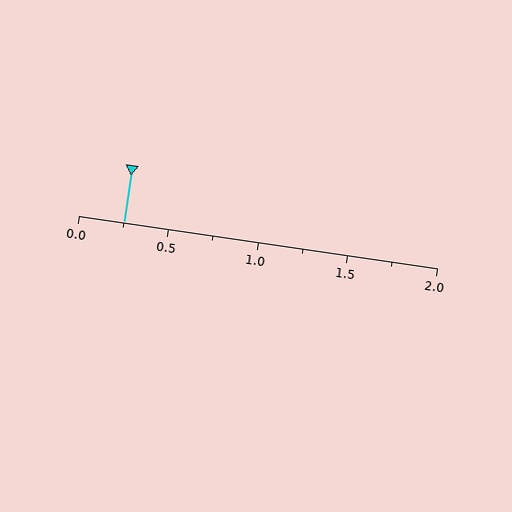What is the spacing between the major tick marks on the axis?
The major ticks are spaced 0.5 apart.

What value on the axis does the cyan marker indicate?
The marker indicates approximately 0.25.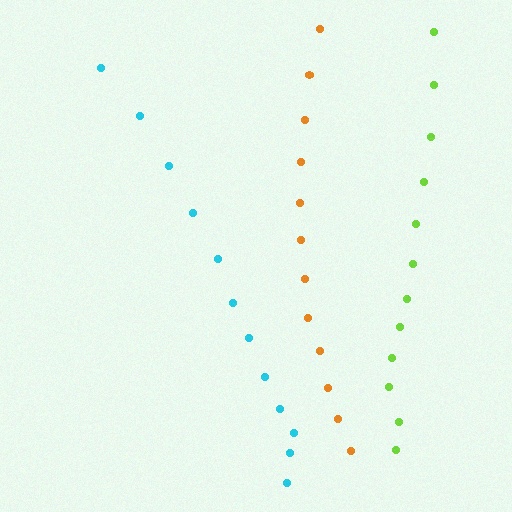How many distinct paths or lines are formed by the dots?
There are 3 distinct paths.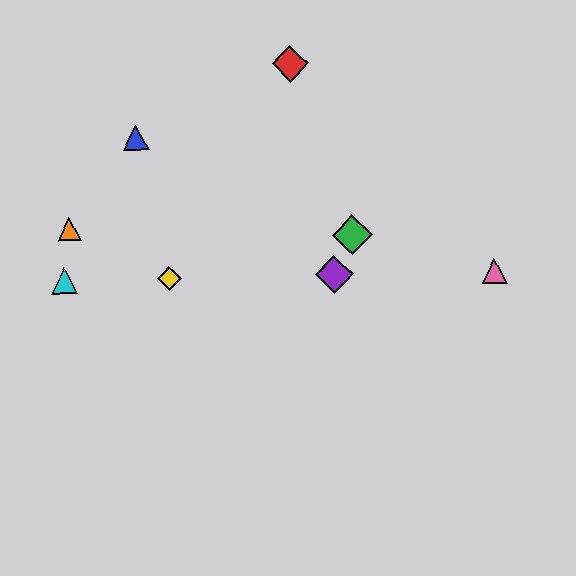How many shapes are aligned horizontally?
4 shapes (the yellow diamond, the purple diamond, the cyan triangle, the pink triangle) are aligned horizontally.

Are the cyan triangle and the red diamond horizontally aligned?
No, the cyan triangle is at y≈281 and the red diamond is at y≈64.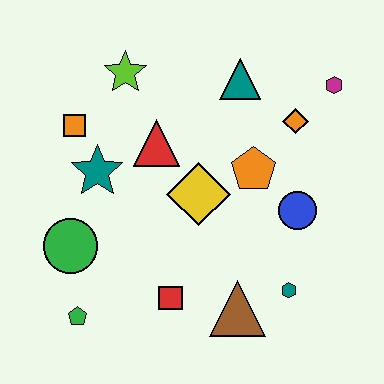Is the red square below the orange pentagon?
Yes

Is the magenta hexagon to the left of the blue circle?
No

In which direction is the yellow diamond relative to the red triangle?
The yellow diamond is below the red triangle.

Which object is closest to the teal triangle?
The orange diamond is closest to the teal triangle.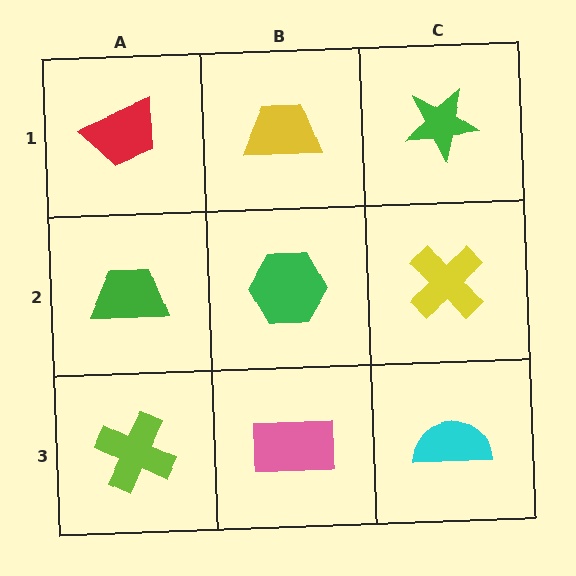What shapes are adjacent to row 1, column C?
A yellow cross (row 2, column C), a yellow trapezoid (row 1, column B).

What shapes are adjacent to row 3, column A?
A green trapezoid (row 2, column A), a pink rectangle (row 3, column B).